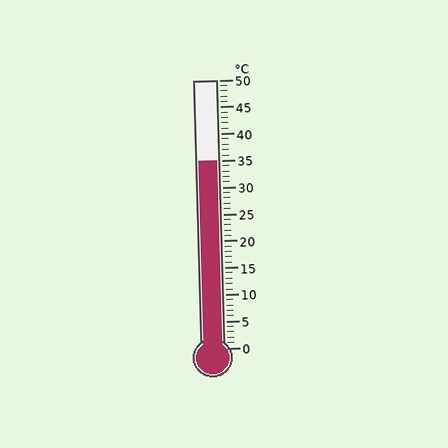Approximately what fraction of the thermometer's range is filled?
The thermometer is filled to approximately 70% of its range.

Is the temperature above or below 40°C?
The temperature is below 40°C.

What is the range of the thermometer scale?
The thermometer scale ranges from 0°C to 50°C.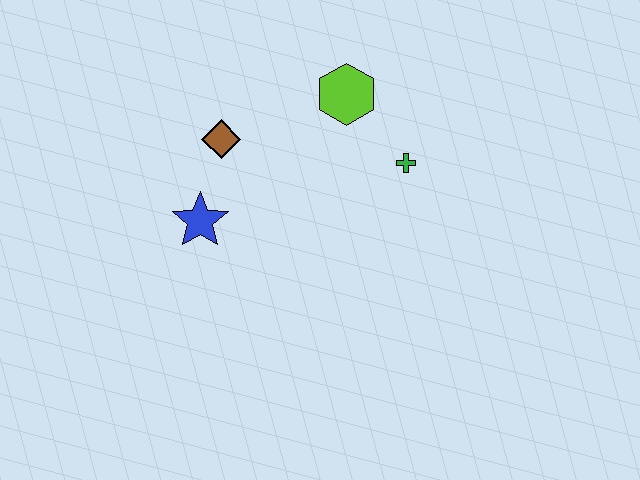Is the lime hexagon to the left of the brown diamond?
No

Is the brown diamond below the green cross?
No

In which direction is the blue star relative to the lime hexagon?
The blue star is to the left of the lime hexagon.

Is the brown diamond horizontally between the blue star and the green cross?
Yes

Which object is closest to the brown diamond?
The blue star is closest to the brown diamond.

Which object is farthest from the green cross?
The blue star is farthest from the green cross.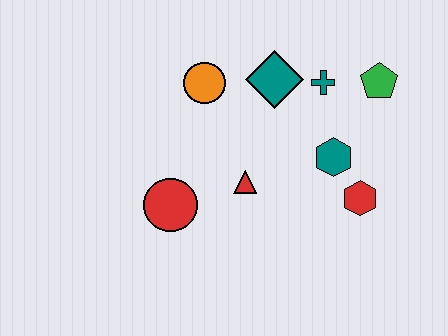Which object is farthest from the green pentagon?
The red circle is farthest from the green pentagon.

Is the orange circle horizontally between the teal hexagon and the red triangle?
No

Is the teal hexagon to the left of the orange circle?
No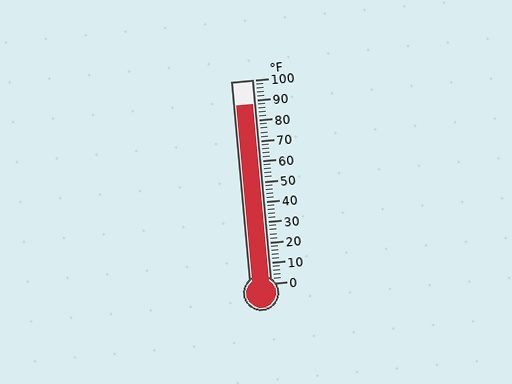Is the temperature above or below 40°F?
The temperature is above 40°F.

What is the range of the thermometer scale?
The thermometer scale ranges from 0°F to 100°F.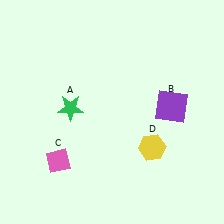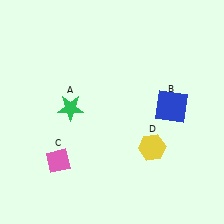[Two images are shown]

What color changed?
The square (B) changed from purple in Image 1 to blue in Image 2.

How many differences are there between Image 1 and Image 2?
There is 1 difference between the two images.